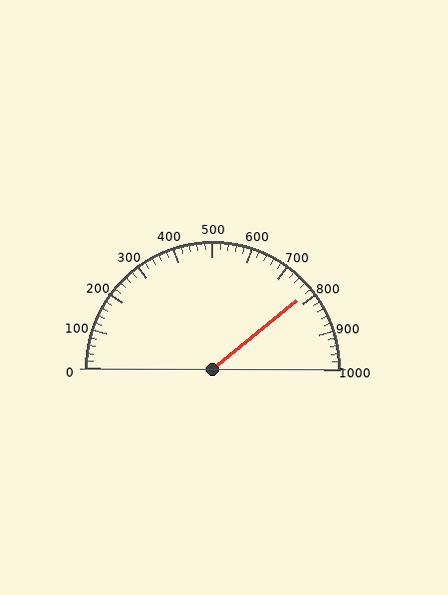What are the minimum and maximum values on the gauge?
The gauge ranges from 0 to 1000.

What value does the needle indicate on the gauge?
The needle indicates approximately 780.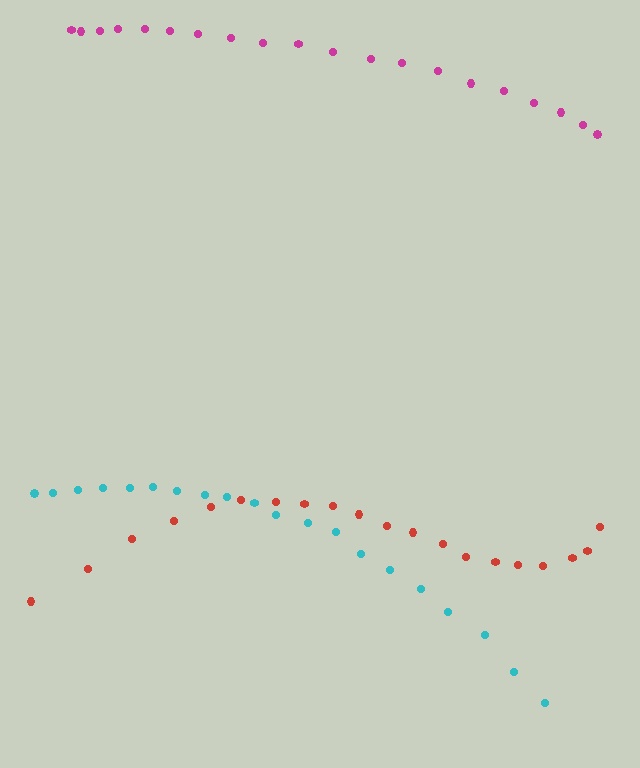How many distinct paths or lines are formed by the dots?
There are 3 distinct paths.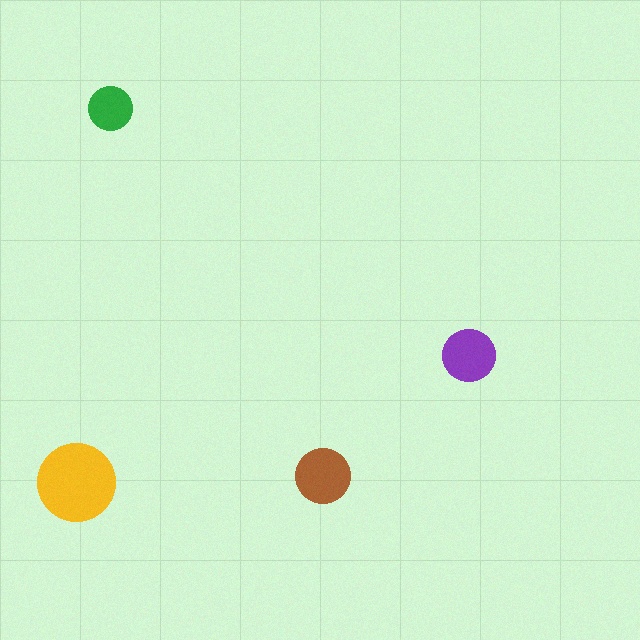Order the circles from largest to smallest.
the yellow one, the brown one, the purple one, the green one.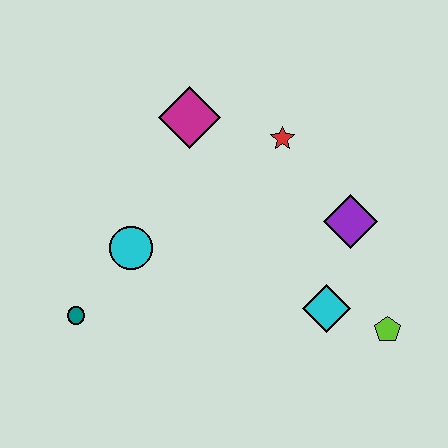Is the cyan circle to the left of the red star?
Yes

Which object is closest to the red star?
The magenta diamond is closest to the red star.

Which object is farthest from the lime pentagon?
The teal circle is farthest from the lime pentagon.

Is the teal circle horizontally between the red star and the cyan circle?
No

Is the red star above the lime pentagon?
Yes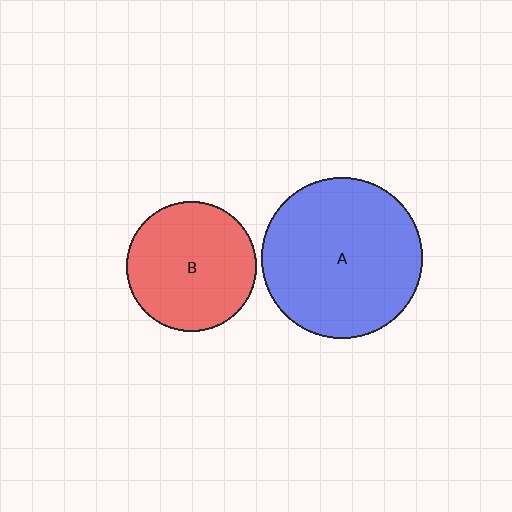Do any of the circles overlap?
No, none of the circles overlap.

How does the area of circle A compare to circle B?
Approximately 1.5 times.